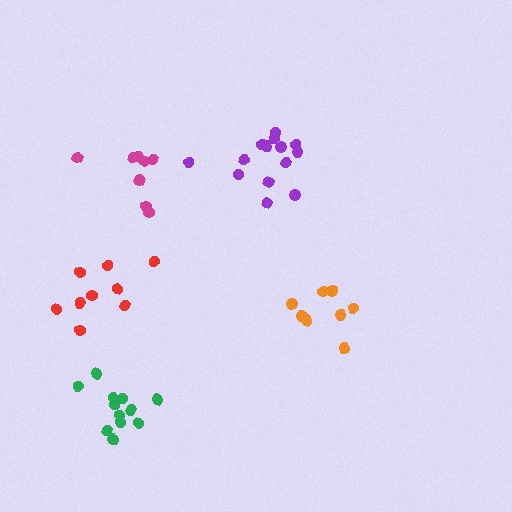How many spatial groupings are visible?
There are 5 spatial groupings.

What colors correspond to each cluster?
The clusters are colored: magenta, red, orange, purple, green.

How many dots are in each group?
Group 1: 8 dots, Group 2: 9 dots, Group 3: 9 dots, Group 4: 14 dots, Group 5: 12 dots (52 total).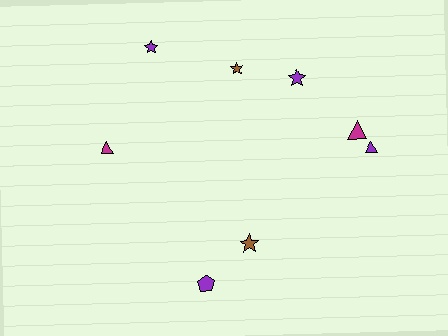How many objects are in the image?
There are 8 objects.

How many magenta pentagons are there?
There are no magenta pentagons.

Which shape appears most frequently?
Star, with 4 objects.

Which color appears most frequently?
Purple, with 4 objects.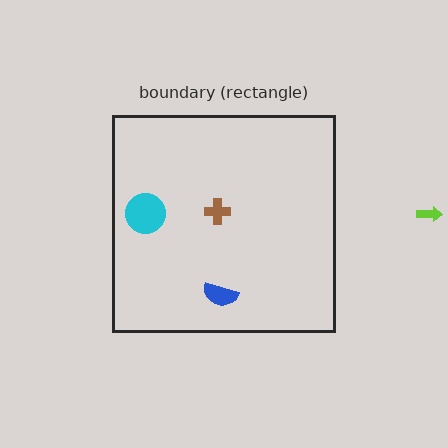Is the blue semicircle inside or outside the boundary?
Inside.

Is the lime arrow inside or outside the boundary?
Outside.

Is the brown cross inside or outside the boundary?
Inside.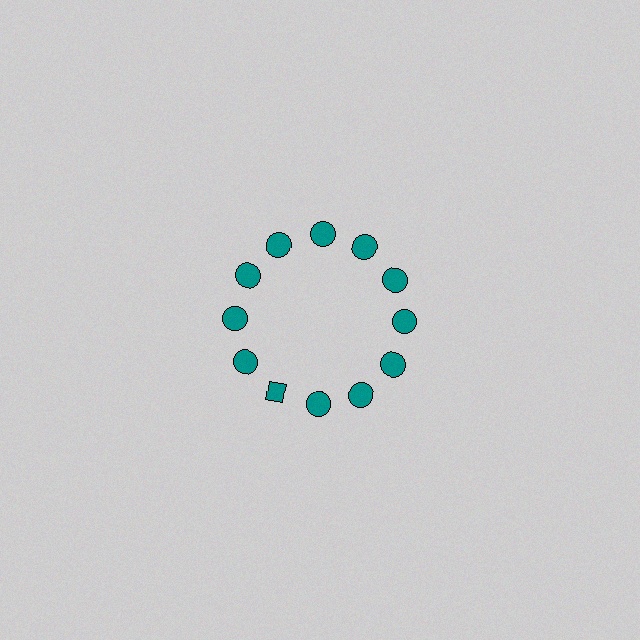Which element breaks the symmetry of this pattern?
The teal diamond at roughly the 7 o'clock position breaks the symmetry. All other shapes are teal circles.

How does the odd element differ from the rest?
It has a different shape: diamond instead of circle.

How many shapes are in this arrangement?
There are 12 shapes arranged in a ring pattern.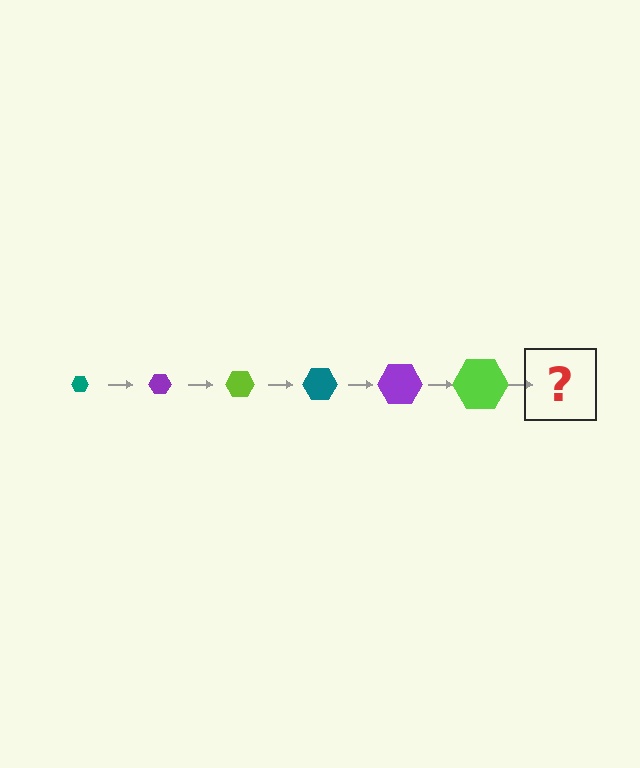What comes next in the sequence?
The next element should be a teal hexagon, larger than the previous one.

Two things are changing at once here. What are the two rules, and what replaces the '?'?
The two rules are that the hexagon grows larger each step and the color cycles through teal, purple, and lime. The '?' should be a teal hexagon, larger than the previous one.